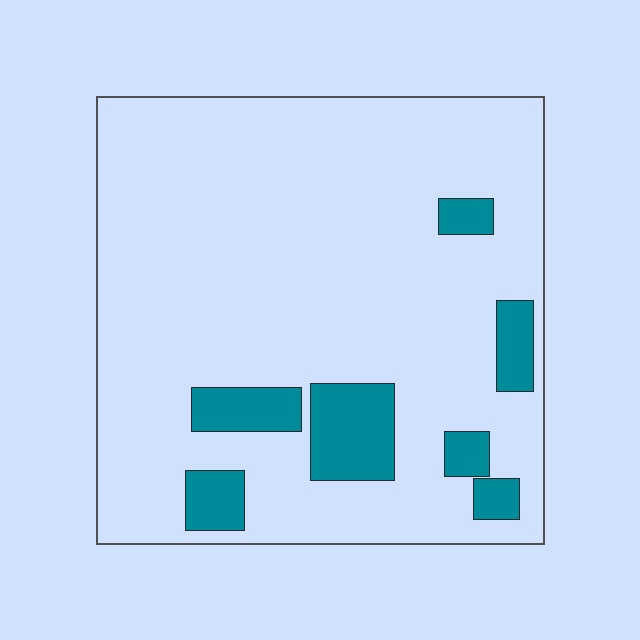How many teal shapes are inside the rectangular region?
7.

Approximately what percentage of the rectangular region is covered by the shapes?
Approximately 15%.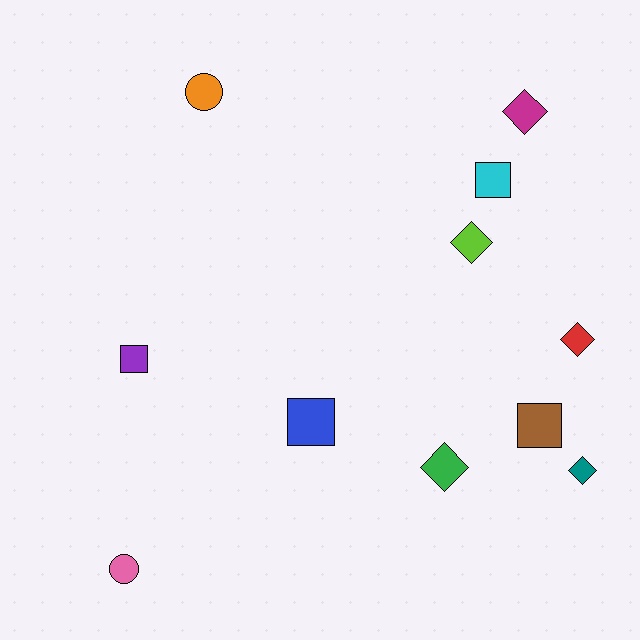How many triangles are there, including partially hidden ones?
There are no triangles.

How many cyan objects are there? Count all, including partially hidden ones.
There is 1 cyan object.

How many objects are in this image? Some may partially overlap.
There are 11 objects.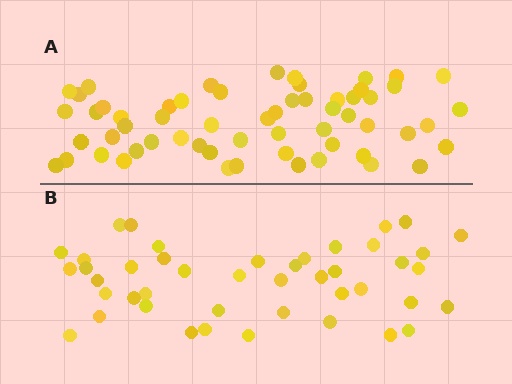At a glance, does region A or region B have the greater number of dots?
Region A (the top region) has more dots.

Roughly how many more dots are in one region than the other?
Region A has approximately 15 more dots than region B.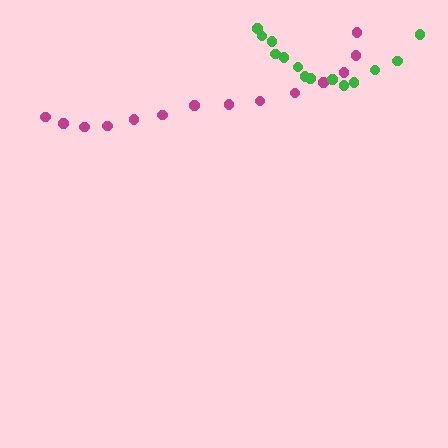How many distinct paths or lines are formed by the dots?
There are 2 distinct paths.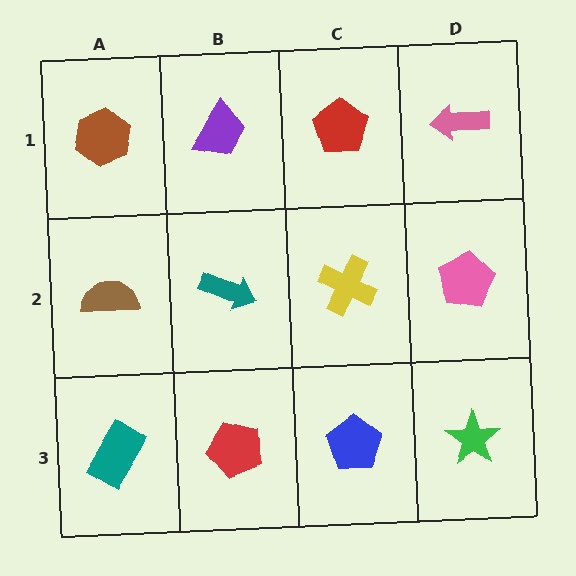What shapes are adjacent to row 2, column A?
A brown hexagon (row 1, column A), a teal rectangle (row 3, column A), a teal arrow (row 2, column B).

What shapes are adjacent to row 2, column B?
A purple trapezoid (row 1, column B), a red pentagon (row 3, column B), a brown semicircle (row 2, column A), a yellow cross (row 2, column C).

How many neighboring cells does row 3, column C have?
3.